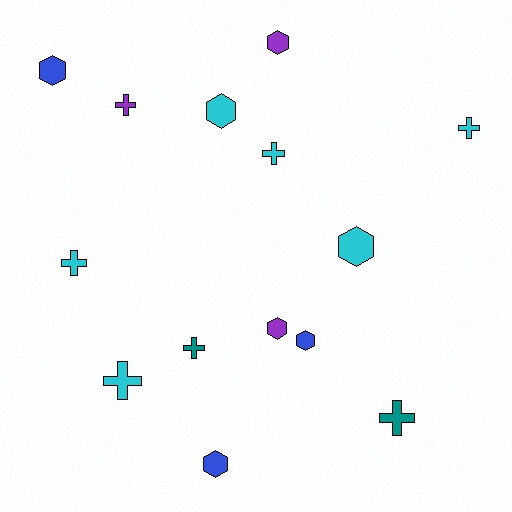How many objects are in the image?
There are 14 objects.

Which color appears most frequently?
Cyan, with 6 objects.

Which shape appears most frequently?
Hexagon, with 7 objects.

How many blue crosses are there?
There are no blue crosses.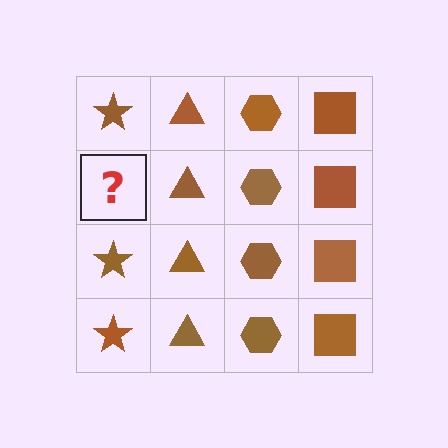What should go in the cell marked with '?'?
The missing cell should contain a brown star.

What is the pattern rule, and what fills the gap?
The rule is that each column has a consistent shape. The gap should be filled with a brown star.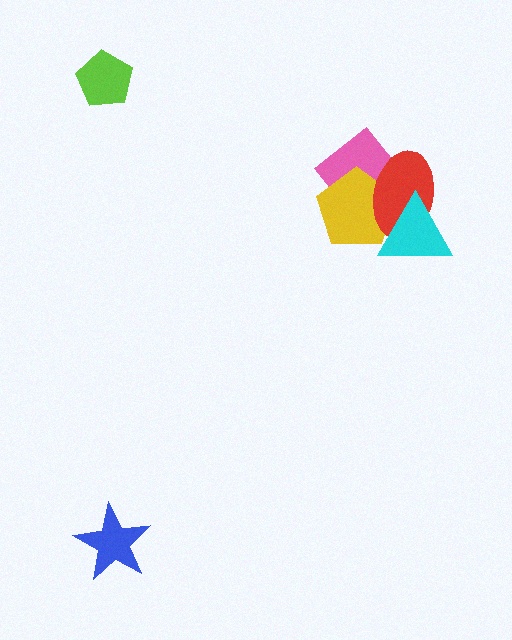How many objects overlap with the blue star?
0 objects overlap with the blue star.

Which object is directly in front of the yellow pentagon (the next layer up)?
The red ellipse is directly in front of the yellow pentagon.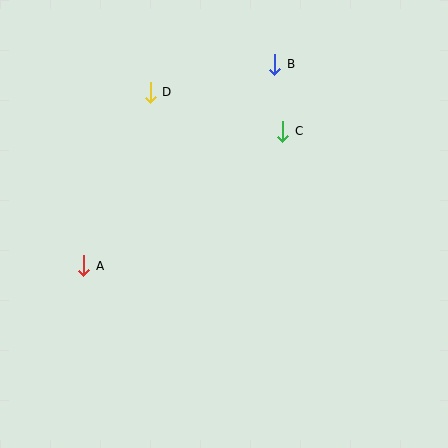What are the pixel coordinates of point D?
Point D is at (150, 92).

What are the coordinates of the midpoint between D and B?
The midpoint between D and B is at (213, 78).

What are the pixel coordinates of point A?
Point A is at (84, 266).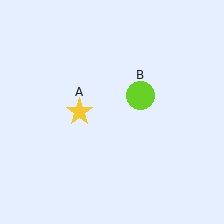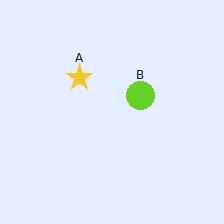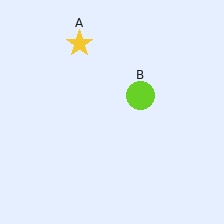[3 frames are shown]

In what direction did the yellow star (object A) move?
The yellow star (object A) moved up.